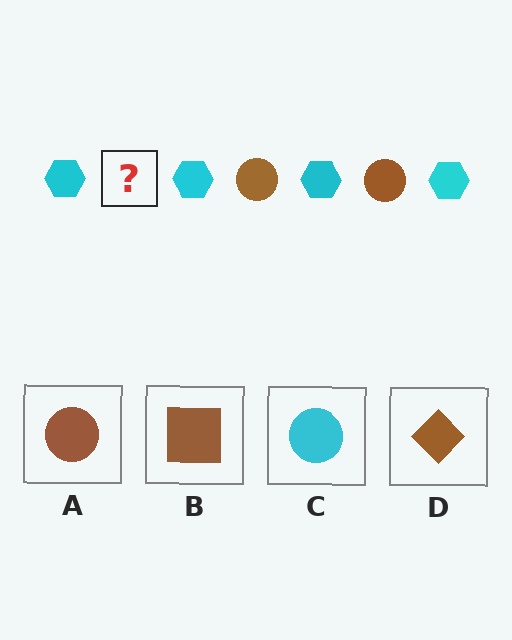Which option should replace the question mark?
Option A.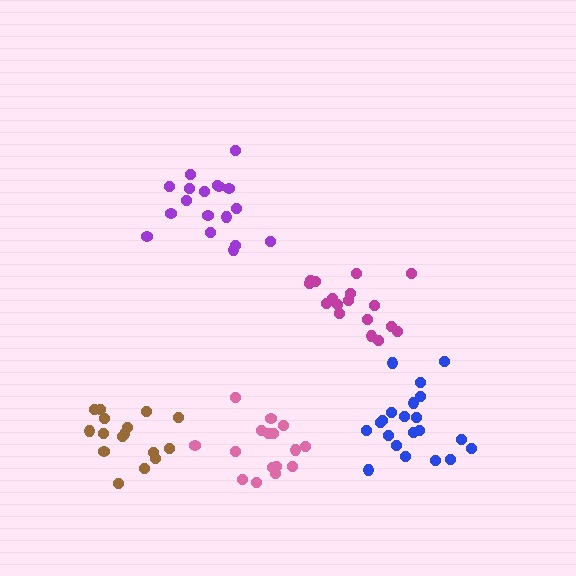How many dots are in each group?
Group 1: 16 dots, Group 2: 18 dots, Group 3: 16 dots, Group 4: 21 dots, Group 5: 17 dots (88 total).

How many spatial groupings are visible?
There are 5 spatial groupings.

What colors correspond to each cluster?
The clusters are colored: brown, purple, pink, blue, magenta.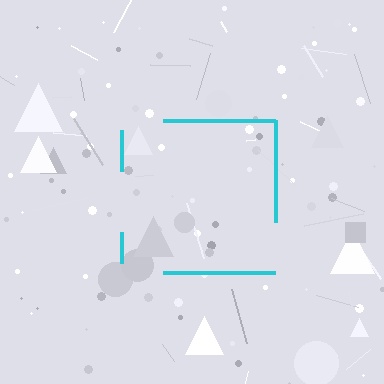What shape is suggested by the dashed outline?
The dashed outline suggests a square.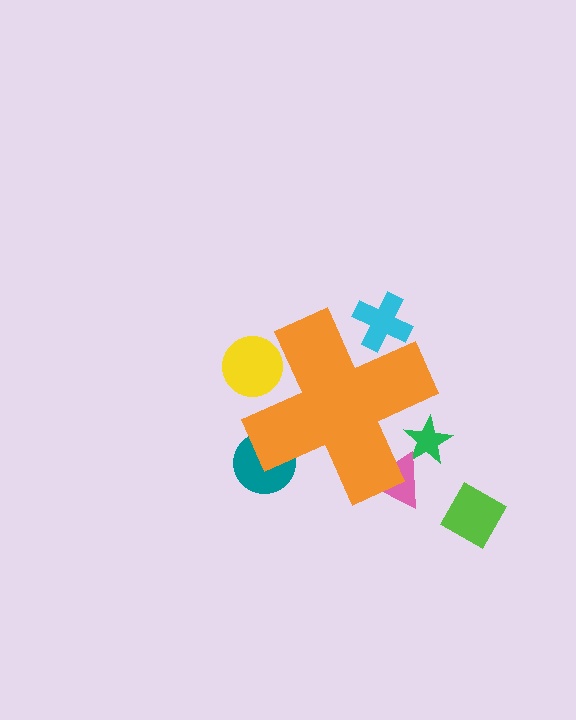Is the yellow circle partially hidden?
Yes, the yellow circle is partially hidden behind the orange cross.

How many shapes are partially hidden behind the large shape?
5 shapes are partially hidden.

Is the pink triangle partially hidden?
Yes, the pink triangle is partially hidden behind the orange cross.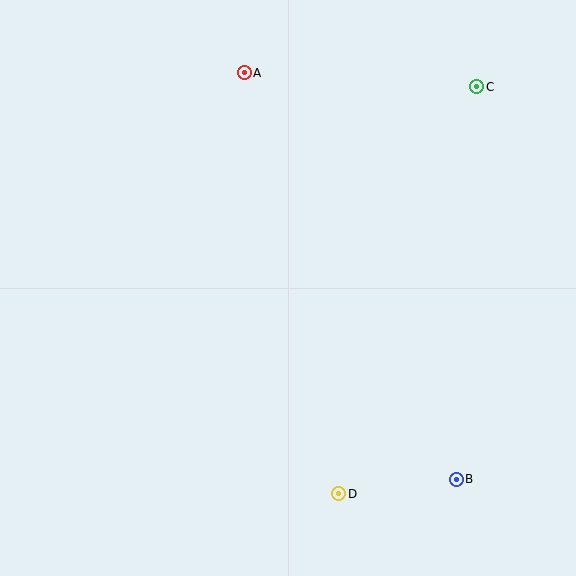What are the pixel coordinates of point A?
Point A is at (244, 73).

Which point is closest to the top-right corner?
Point C is closest to the top-right corner.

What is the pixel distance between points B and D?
The distance between B and D is 118 pixels.